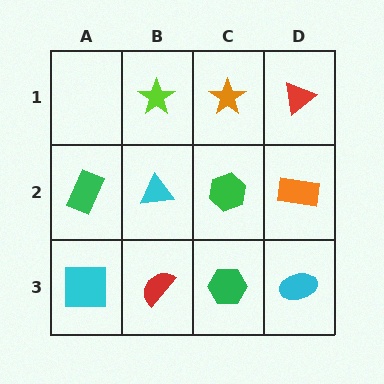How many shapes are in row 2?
4 shapes.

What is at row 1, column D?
A red triangle.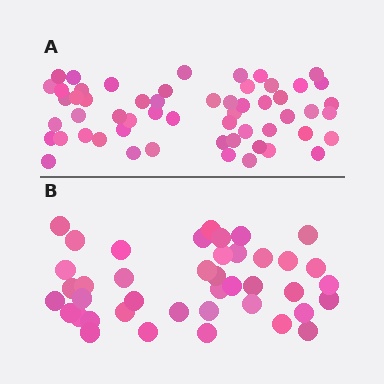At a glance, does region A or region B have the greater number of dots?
Region A (the top region) has more dots.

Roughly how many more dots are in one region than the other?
Region A has approximately 15 more dots than region B.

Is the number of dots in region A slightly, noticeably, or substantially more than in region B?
Region A has noticeably more, but not dramatically so. The ratio is roughly 1.4 to 1.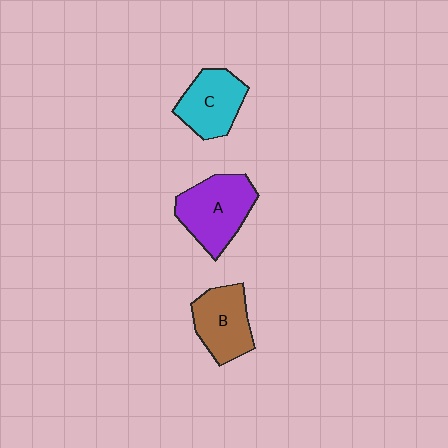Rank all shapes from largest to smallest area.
From largest to smallest: A (purple), B (brown), C (cyan).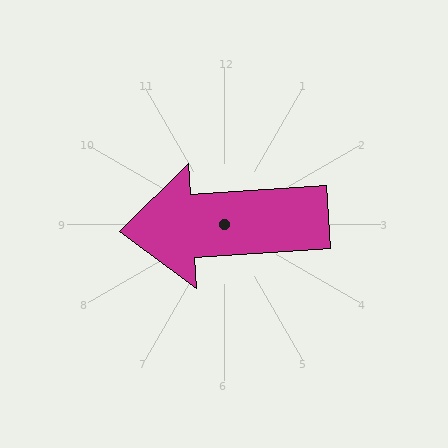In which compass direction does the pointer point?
West.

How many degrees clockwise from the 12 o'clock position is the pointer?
Approximately 266 degrees.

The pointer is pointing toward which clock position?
Roughly 9 o'clock.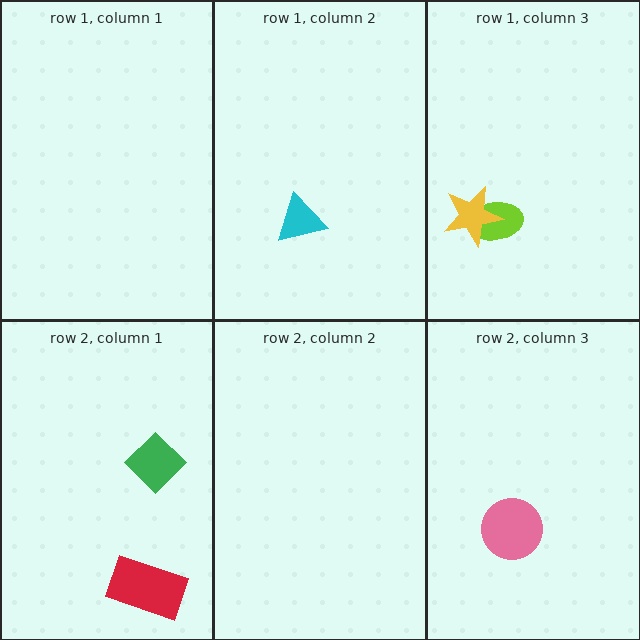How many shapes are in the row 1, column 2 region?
1.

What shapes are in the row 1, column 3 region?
The lime ellipse, the yellow star.